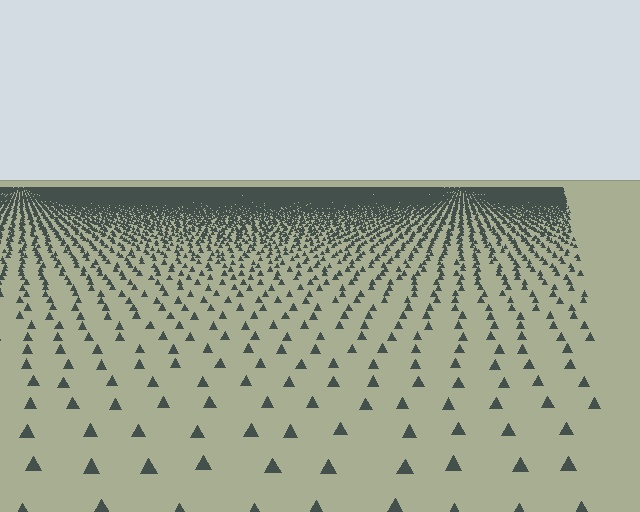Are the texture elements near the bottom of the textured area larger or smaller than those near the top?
Larger. Near the bottom, elements are closer to the viewer and appear at a bigger on-screen size.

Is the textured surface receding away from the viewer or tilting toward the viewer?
The surface is receding away from the viewer. Texture elements get smaller and denser toward the top.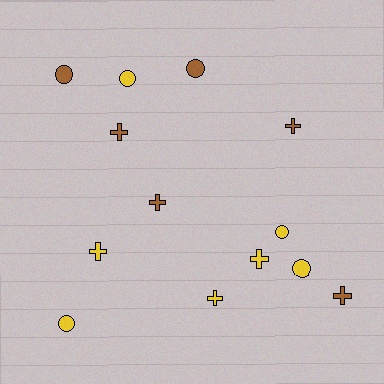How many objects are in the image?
There are 13 objects.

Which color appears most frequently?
Yellow, with 7 objects.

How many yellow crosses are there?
There are 3 yellow crosses.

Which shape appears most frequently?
Cross, with 7 objects.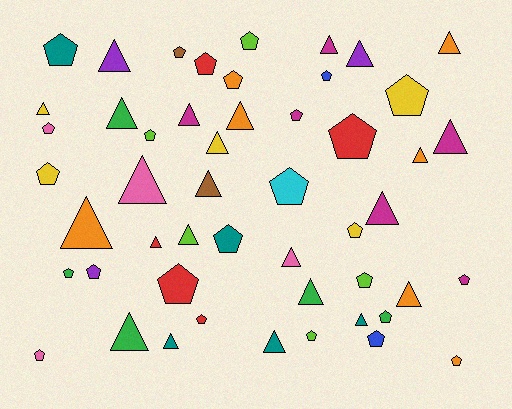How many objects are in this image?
There are 50 objects.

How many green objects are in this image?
There are 5 green objects.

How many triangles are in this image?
There are 24 triangles.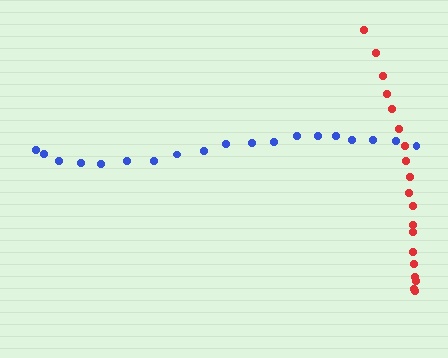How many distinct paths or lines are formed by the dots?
There are 2 distinct paths.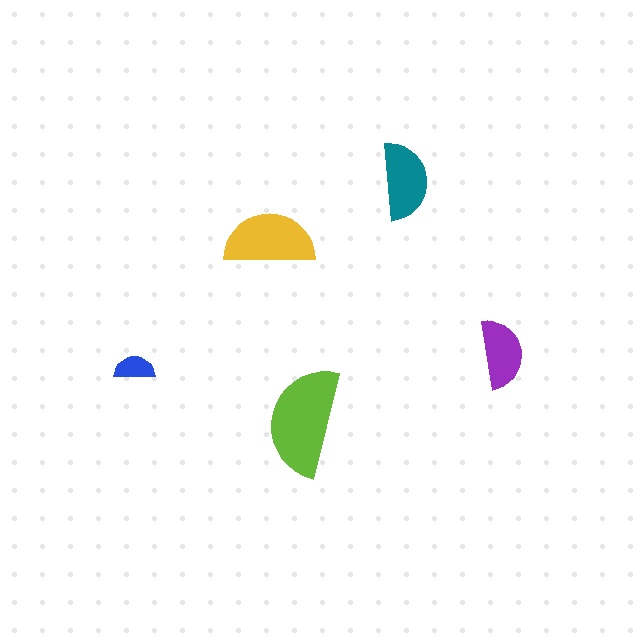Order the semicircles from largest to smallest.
the lime one, the yellow one, the teal one, the purple one, the blue one.